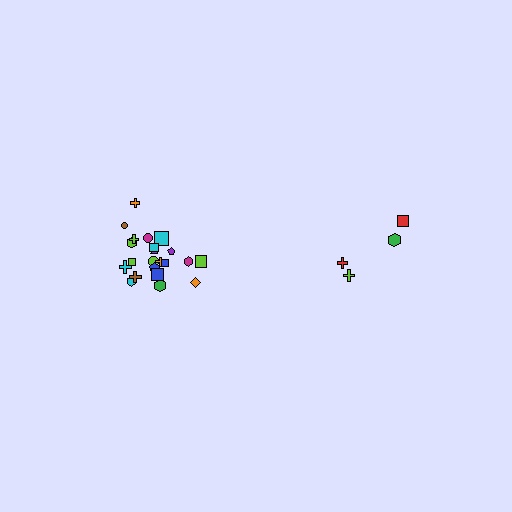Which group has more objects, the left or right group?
The left group.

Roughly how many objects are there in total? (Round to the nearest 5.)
Roughly 25 objects in total.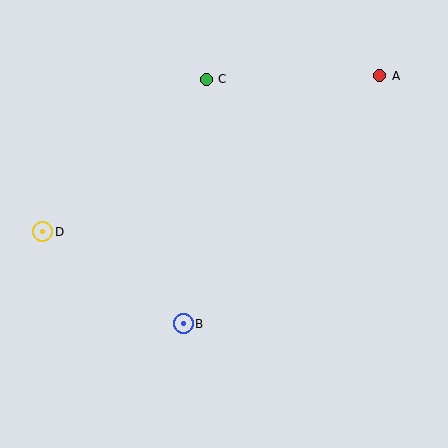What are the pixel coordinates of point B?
Point B is at (183, 324).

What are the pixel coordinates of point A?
Point A is at (380, 76).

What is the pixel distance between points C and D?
The distance between C and D is 224 pixels.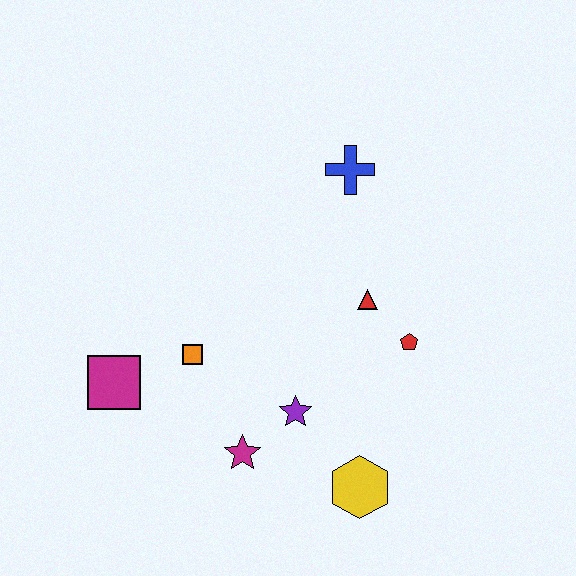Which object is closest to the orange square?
The magenta square is closest to the orange square.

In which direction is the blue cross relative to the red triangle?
The blue cross is above the red triangle.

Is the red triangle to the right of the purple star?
Yes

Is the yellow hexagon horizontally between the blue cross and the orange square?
No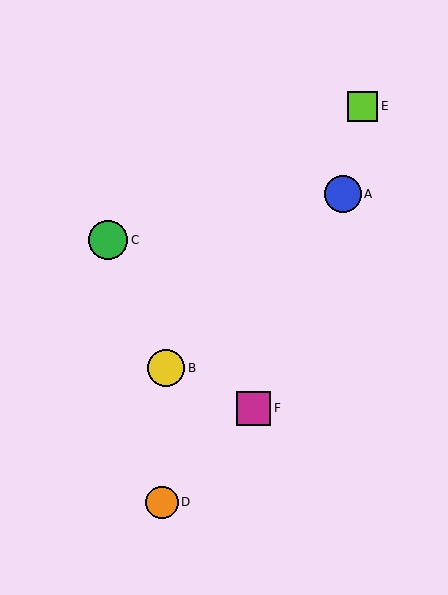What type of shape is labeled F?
Shape F is a magenta square.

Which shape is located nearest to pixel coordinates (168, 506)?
The orange circle (labeled D) at (162, 502) is nearest to that location.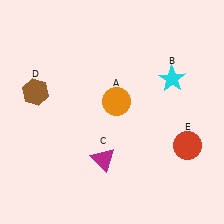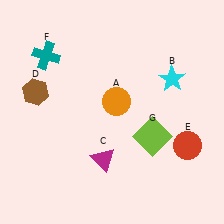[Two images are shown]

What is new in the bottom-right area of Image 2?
A lime square (G) was added in the bottom-right area of Image 2.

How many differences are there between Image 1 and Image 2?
There are 2 differences between the two images.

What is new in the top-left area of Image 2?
A teal cross (F) was added in the top-left area of Image 2.